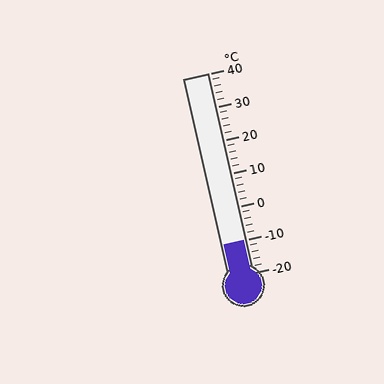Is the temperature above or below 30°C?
The temperature is below 30°C.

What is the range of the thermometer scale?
The thermometer scale ranges from -20°C to 40°C.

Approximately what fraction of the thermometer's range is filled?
The thermometer is filled to approximately 15% of its range.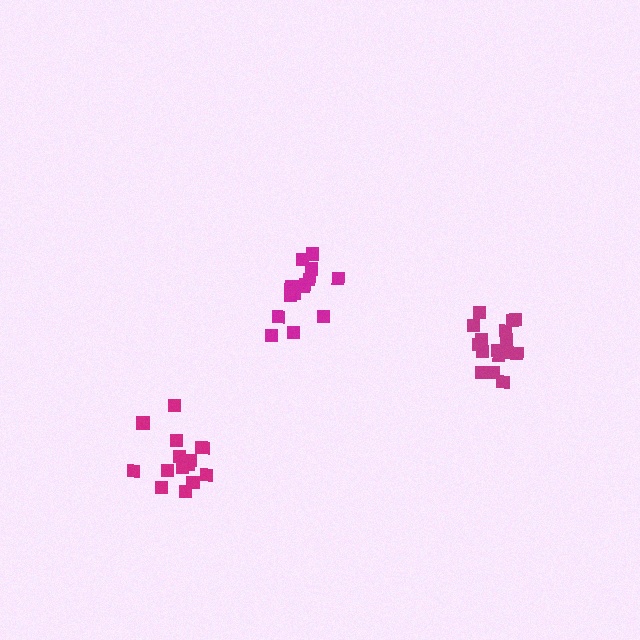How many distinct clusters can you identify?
There are 3 distinct clusters.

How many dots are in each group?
Group 1: 17 dots, Group 2: 15 dots, Group 3: 14 dots (46 total).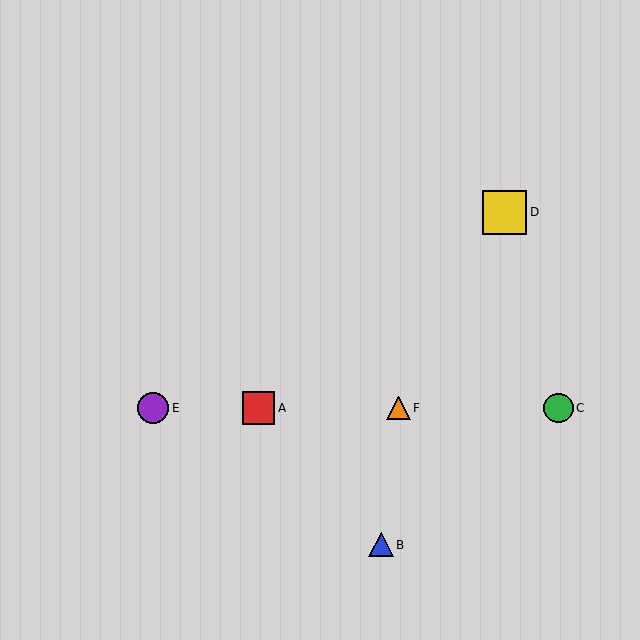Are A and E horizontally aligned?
Yes, both are at y≈408.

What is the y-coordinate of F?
Object F is at y≈408.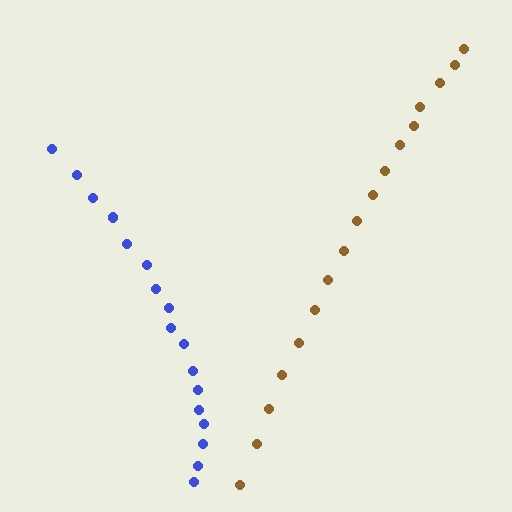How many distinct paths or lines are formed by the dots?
There are 2 distinct paths.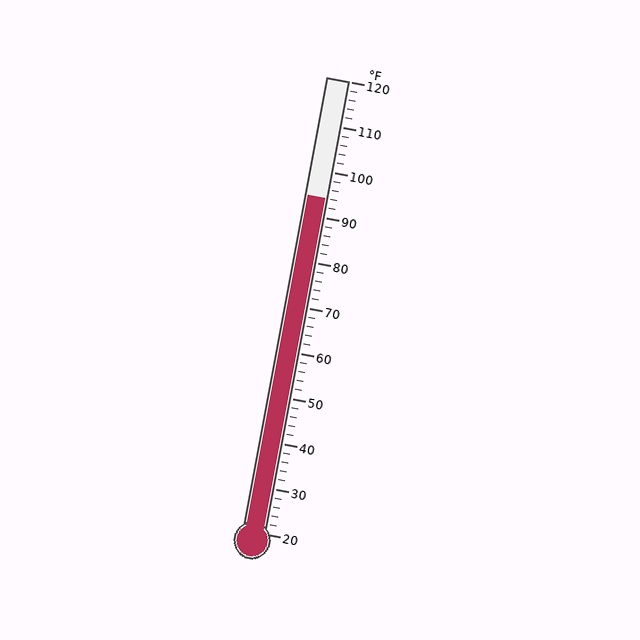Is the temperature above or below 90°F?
The temperature is above 90°F.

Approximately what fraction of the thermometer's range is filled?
The thermometer is filled to approximately 75% of its range.